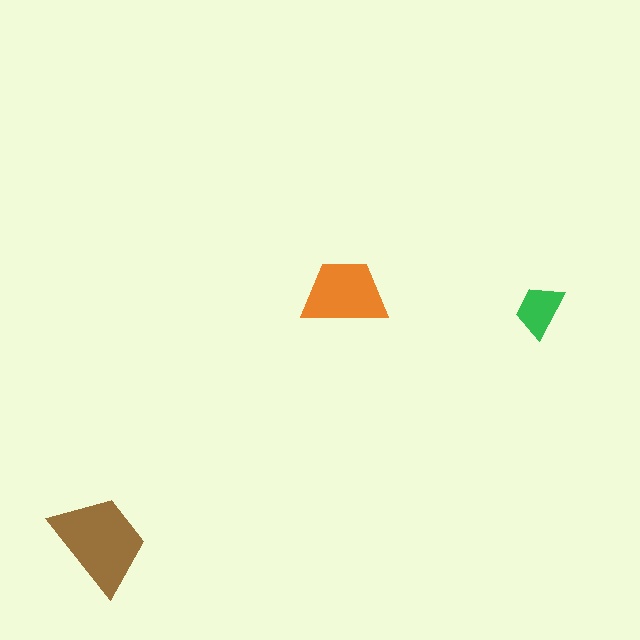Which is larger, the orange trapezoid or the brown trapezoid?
The brown one.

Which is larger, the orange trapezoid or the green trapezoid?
The orange one.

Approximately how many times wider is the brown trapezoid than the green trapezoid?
About 2 times wider.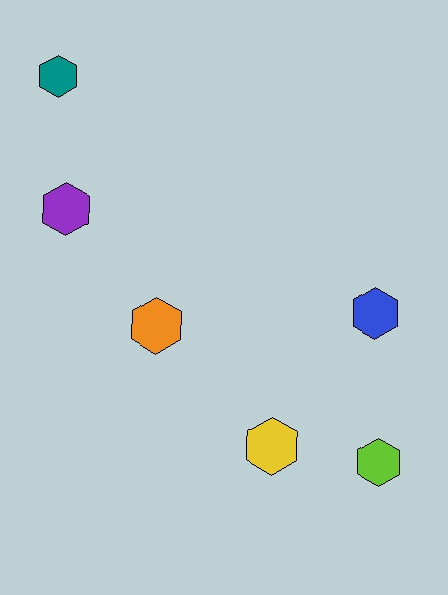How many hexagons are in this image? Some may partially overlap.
There are 6 hexagons.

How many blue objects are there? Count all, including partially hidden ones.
There is 1 blue object.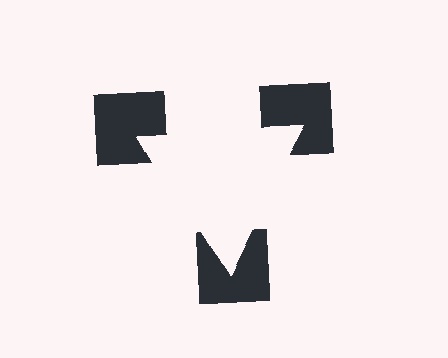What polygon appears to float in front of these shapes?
An illusory triangle — its edges are inferred from the aligned wedge cuts in the notched squares, not physically drawn.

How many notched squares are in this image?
There are 3 — one at each vertex of the illusory triangle.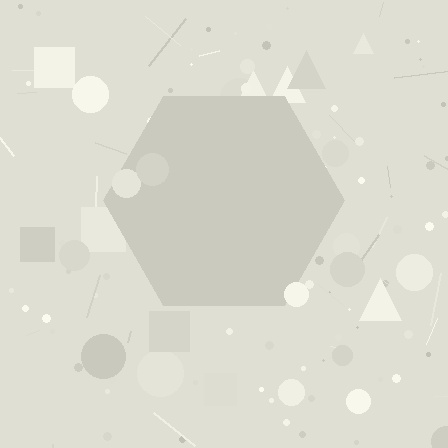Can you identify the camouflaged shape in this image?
The camouflaged shape is a hexagon.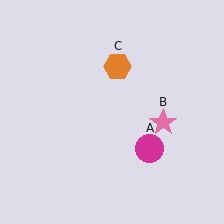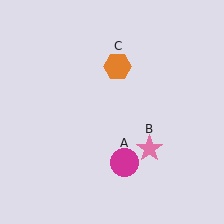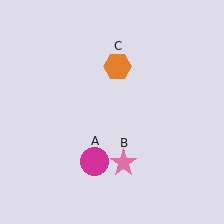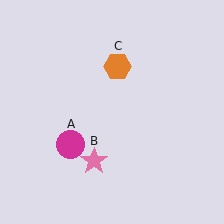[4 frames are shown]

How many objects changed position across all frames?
2 objects changed position: magenta circle (object A), pink star (object B).